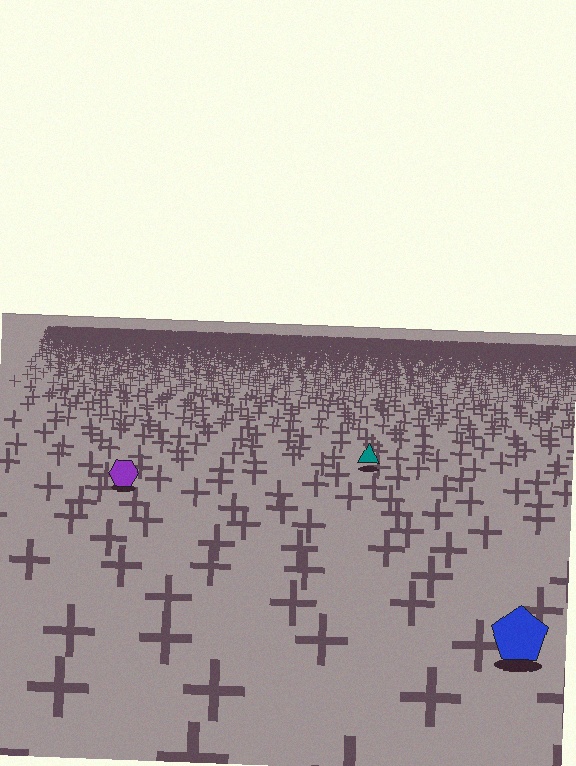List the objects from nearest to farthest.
From nearest to farthest: the blue pentagon, the purple hexagon, the teal triangle.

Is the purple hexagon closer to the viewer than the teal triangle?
Yes. The purple hexagon is closer — you can tell from the texture gradient: the ground texture is coarser near it.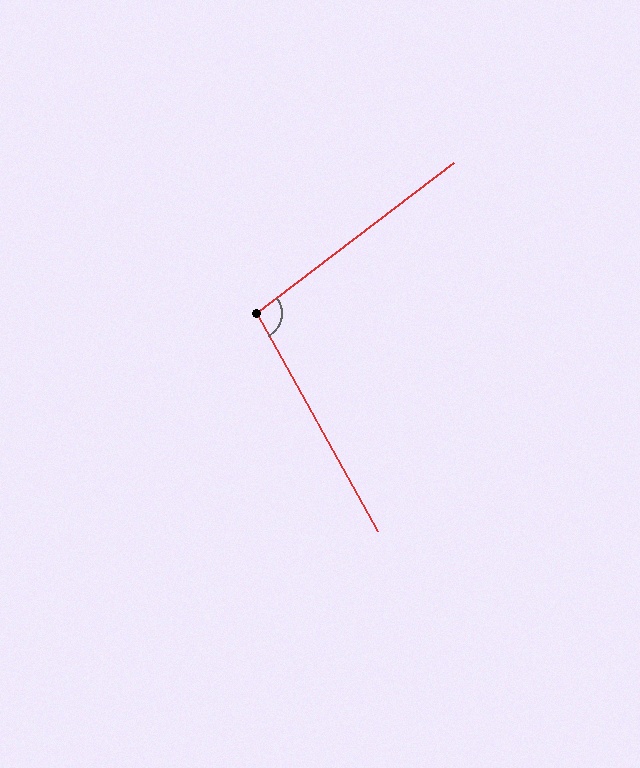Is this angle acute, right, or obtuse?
It is obtuse.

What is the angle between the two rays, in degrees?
Approximately 98 degrees.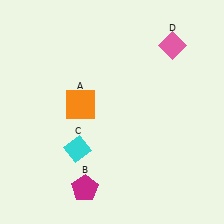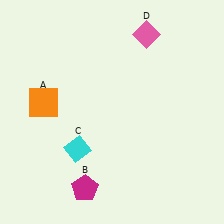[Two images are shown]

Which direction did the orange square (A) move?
The orange square (A) moved left.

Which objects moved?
The objects that moved are: the orange square (A), the pink diamond (D).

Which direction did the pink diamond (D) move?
The pink diamond (D) moved left.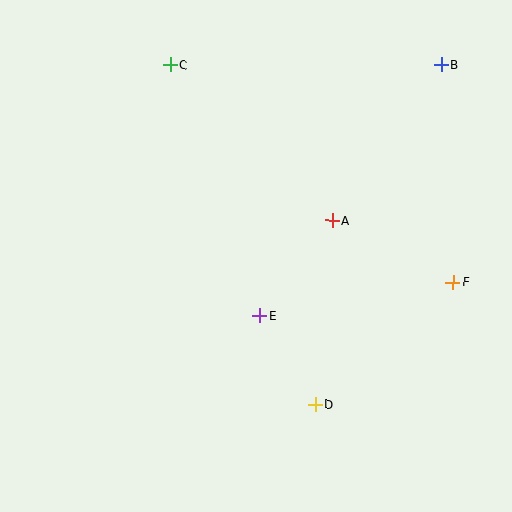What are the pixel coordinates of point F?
Point F is at (453, 282).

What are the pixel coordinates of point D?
Point D is at (315, 404).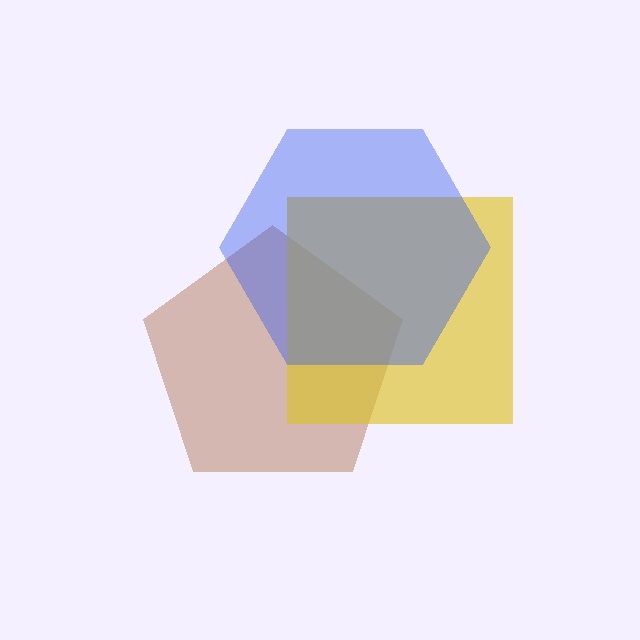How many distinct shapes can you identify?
There are 3 distinct shapes: a brown pentagon, a yellow square, a blue hexagon.